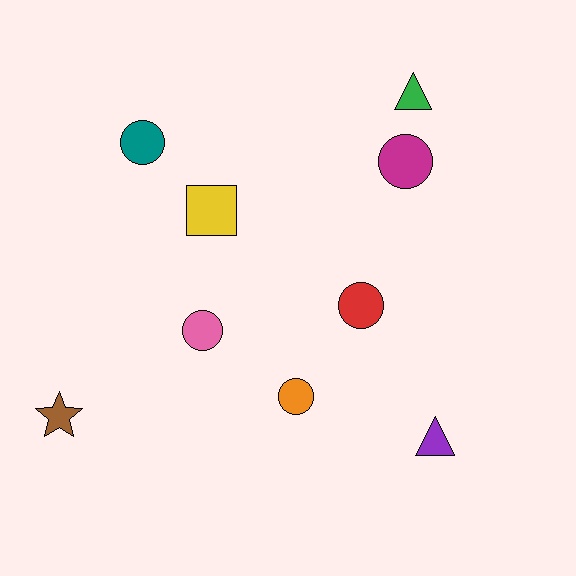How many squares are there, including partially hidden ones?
There is 1 square.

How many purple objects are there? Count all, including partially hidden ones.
There is 1 purple object.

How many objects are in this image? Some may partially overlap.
There are 9 objects.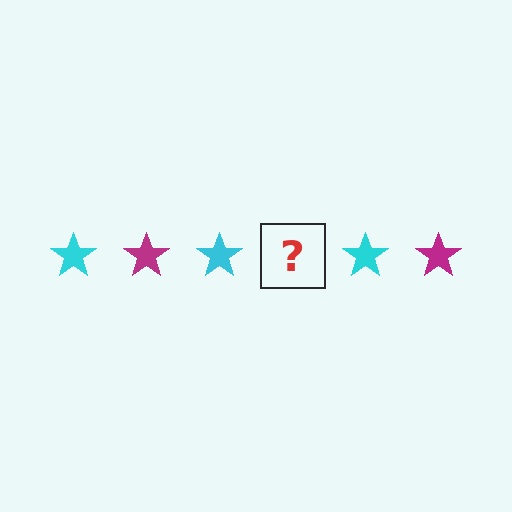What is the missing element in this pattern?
The missing element is a magenta star.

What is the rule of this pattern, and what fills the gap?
The rule is that the pattern cycles through cyan, magenta stars. The gap should be filled with a magenta star.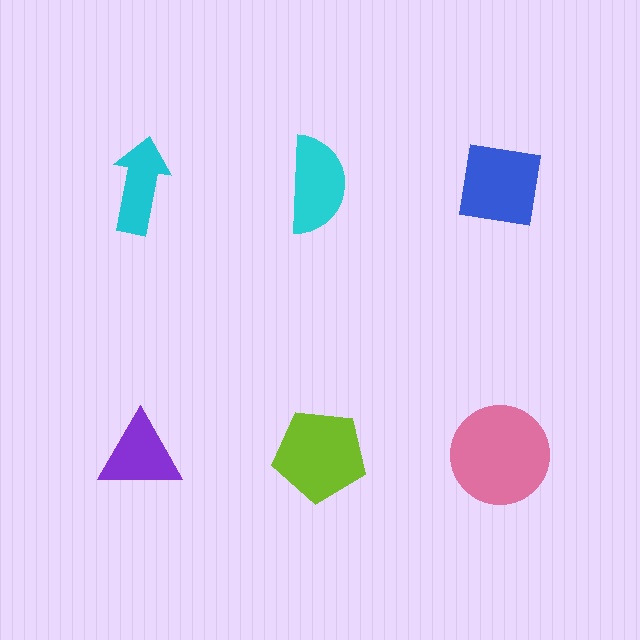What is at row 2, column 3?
A pink circle.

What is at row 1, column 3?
A blue square.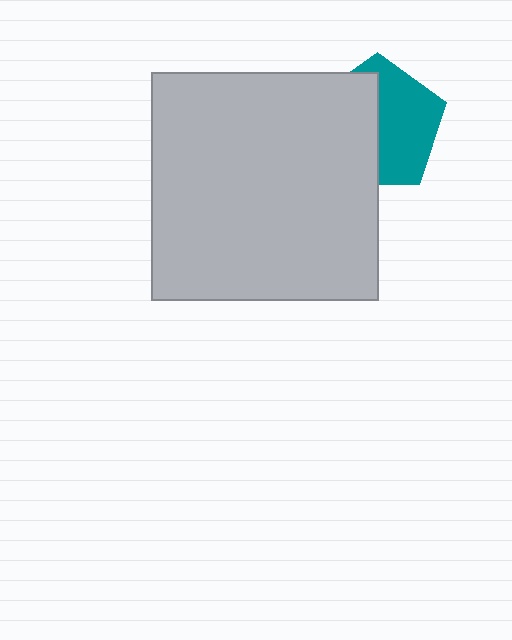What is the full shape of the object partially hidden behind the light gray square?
The partially hidden object is a teal pentagon.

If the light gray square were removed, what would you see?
You would see the complete teal pentagon.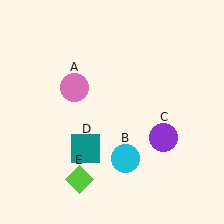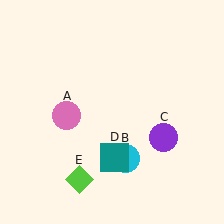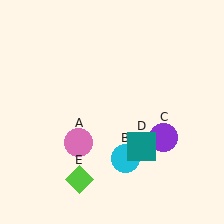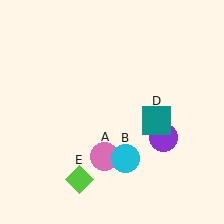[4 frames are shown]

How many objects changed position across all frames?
2 objects changed position: pink circle (object A), teal square (object D).